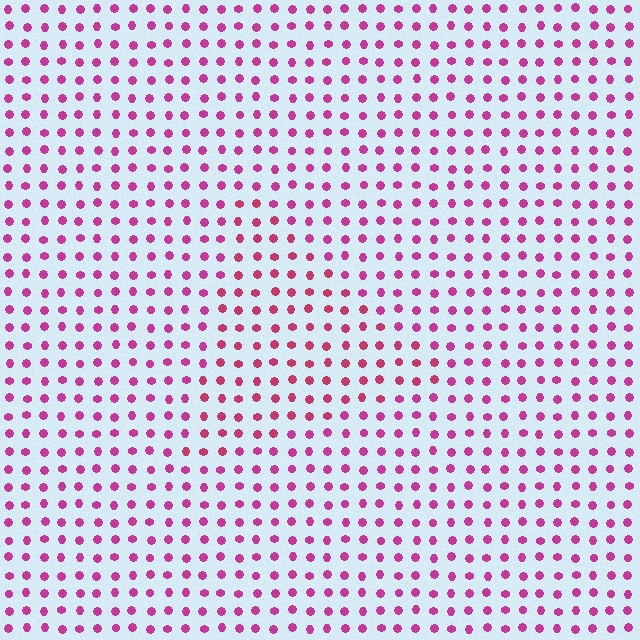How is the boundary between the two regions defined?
The boundary is defined purely by a slight shift in hue (about 20 degrees). Spacing, size, and orientation are identical on both sides.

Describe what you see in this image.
The image is filled with small magenta elements in a uniform arrangement. A triangle-shaped region is visible where the elements are tinted to a slightly different hue, forming a subtle color boundary.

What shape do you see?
I see a triangle.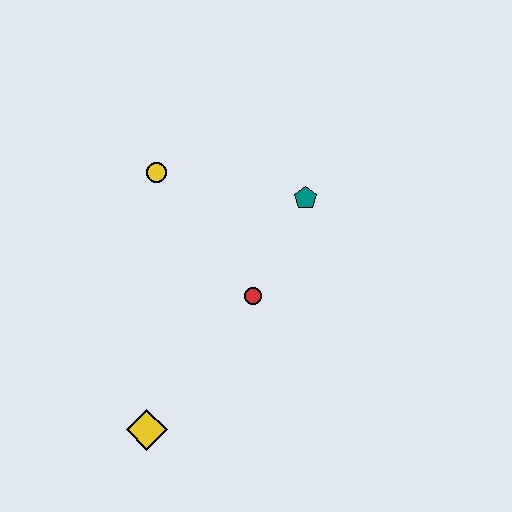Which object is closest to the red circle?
The teal pentagon is closest to the red circle.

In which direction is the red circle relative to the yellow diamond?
The red circle is above the yellow diamond.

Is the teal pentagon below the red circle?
No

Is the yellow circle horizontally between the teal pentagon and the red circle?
No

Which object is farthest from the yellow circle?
The yellow diamond is farthest from the yellow circle.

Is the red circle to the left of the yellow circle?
No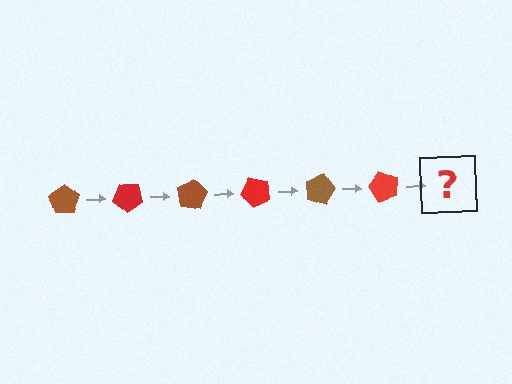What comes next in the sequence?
The next element should be a brown pentagon, rotated 240 degrees from the start.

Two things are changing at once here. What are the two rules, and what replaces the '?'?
The two rules are that it rotates 40 degrees each step and the color cycles through brown and red. The '?' should be a brown pentagon, rotated 240 degrees from the start.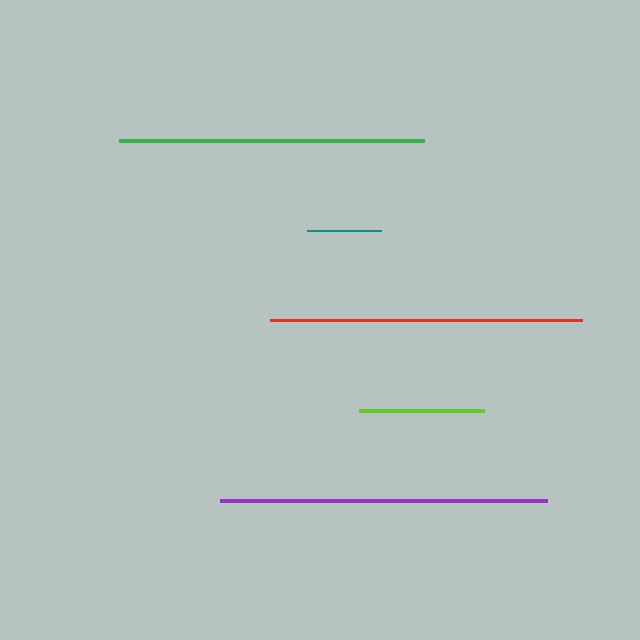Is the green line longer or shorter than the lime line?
The green line is longer than the lime line.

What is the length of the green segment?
The green segment is approximately 304 pixels long.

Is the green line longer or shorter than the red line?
The red line is longer than the green line.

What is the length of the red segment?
The red segment is approximately 312 pixels long.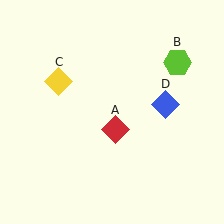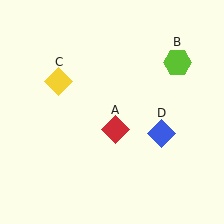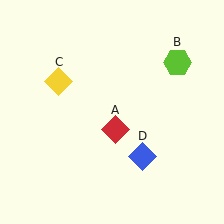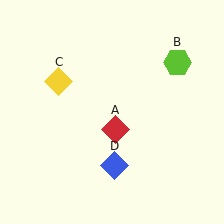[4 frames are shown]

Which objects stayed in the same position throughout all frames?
Red diamond (object A) and lime hexagon (object B) and yellow diamond (object C) remained stationary.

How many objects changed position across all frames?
1 object changed position: blue diamond (object D).